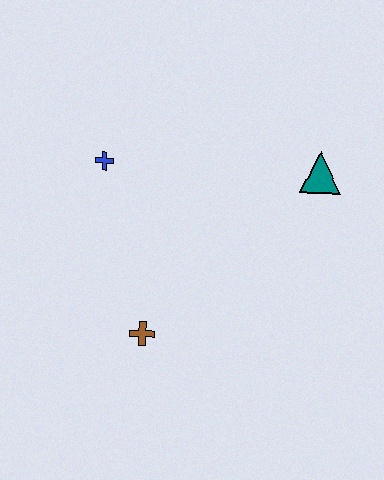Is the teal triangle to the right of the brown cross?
Yes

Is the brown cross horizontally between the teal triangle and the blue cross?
Yes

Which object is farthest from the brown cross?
The teal triangle is farthest from the brown cross.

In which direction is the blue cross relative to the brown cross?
The blue cross is above the brown cross.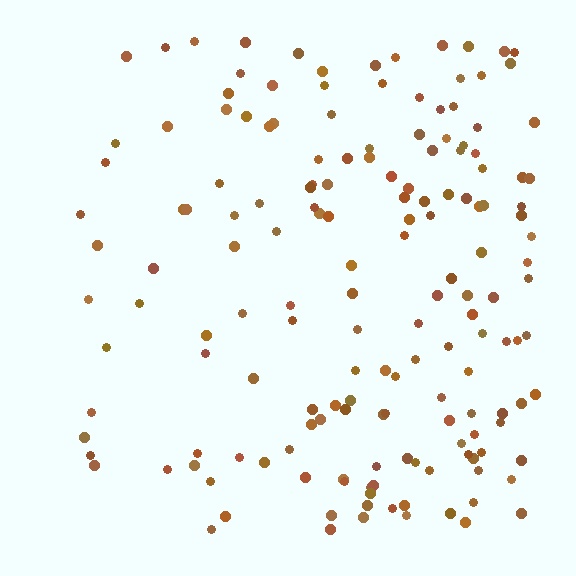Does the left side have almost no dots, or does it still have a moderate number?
Still a moderate number, just noticeably fewer than the right.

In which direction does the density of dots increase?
From left to right, with the right side densest.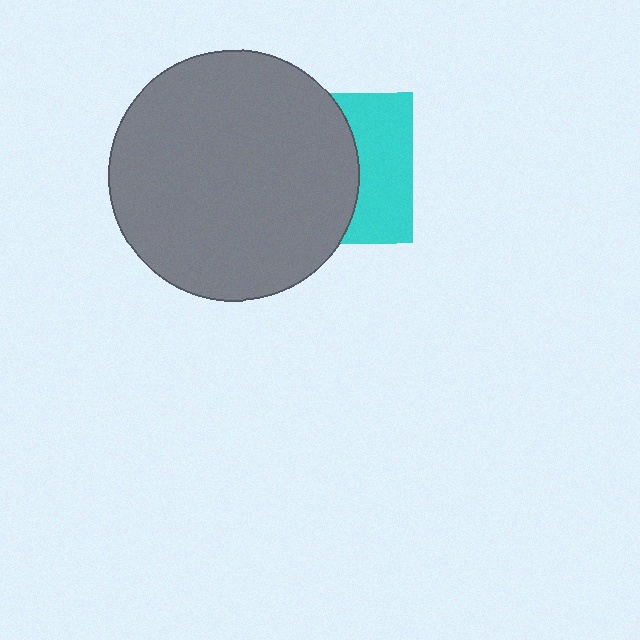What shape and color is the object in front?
The object in front is a gray circle.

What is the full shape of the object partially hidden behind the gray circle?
The partially hidden object is a cyan square.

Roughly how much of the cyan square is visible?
A small part of it is visible (roughly 40%).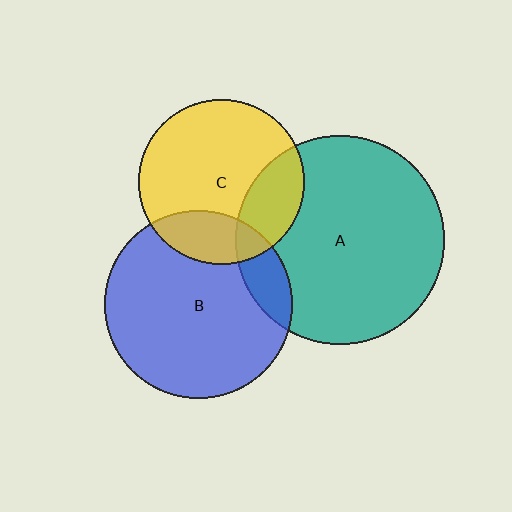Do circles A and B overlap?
Yes.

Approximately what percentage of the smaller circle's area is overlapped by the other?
Approximately 15%.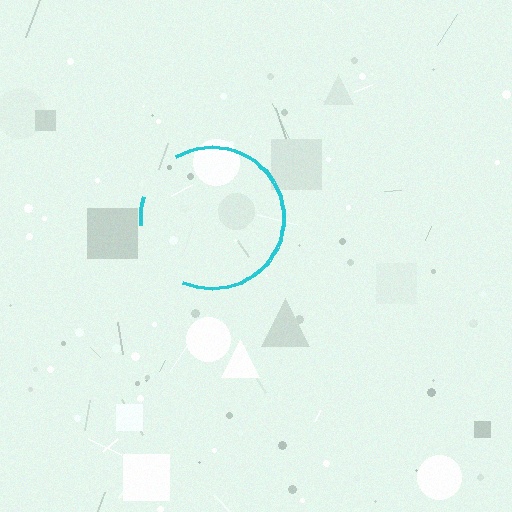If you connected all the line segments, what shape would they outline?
They would outline a circle.